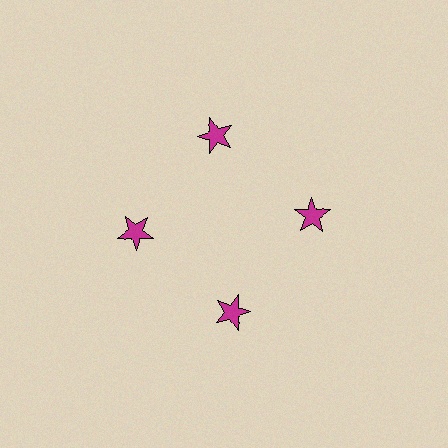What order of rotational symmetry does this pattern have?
This pattern has 4-fold rotational symmetry.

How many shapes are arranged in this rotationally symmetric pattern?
There are 4 shapes, arranged in 4 groups of 1.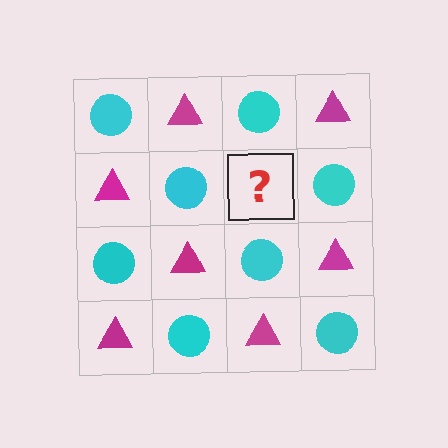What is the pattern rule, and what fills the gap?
The rule is that it alternates cyan circle and magenta triangle in a checkerboard pattern. The gap should be filled with a magenta triangle.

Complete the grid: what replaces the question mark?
The question mark should be replaced with a magenta triangle.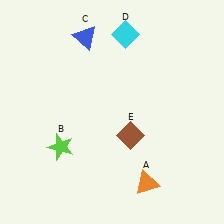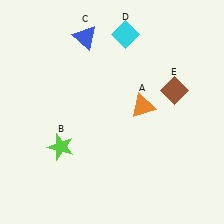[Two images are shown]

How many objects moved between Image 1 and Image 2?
2 objects moved between the two images.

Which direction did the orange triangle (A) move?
The orange triangle (A) moved up.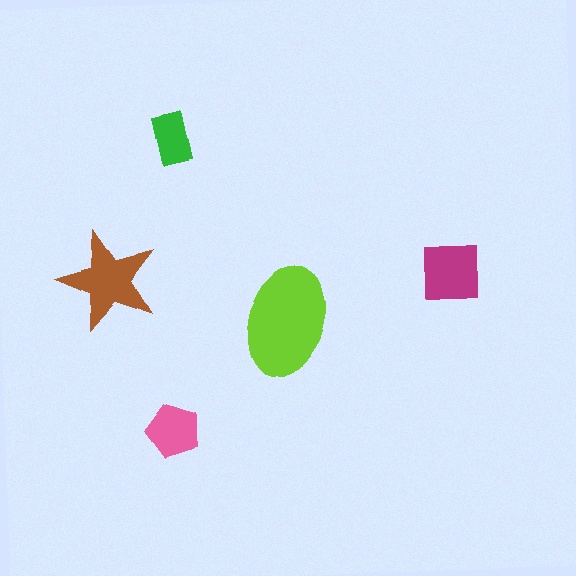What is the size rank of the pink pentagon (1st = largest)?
4th.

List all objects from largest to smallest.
The lime ellipse, the brown star, the magenta square, the pink pentagon, the green rectangle.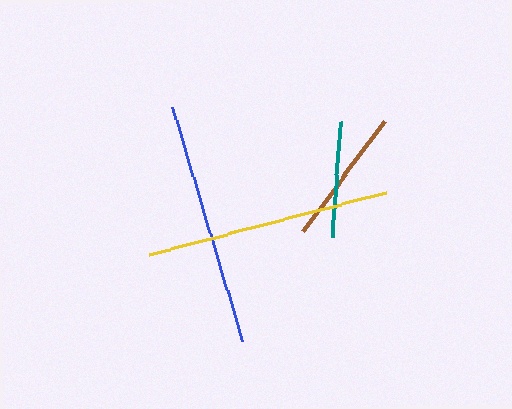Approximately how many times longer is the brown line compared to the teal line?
The brown line is approximately 1.2 times the length of the teal line.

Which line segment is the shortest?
The teal line is the shortest at approximately 116 pixels.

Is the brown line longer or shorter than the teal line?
The brown line is longer than the teal line.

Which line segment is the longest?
The yellow line is the longest at approximately 246 pixels.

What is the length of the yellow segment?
The yellow segment is approximately 246 pixels long.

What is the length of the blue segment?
The blue segment is approximately 244 pixels long.